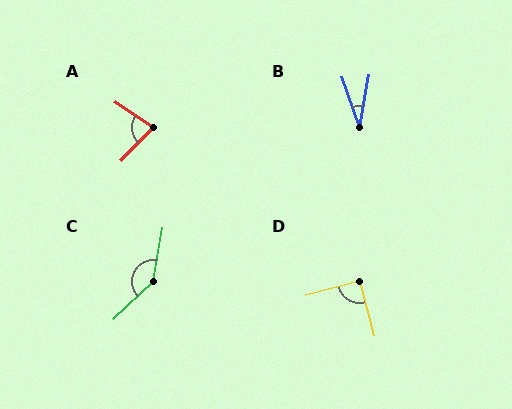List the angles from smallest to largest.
B (29°), A (78°), D (91°), C (144°).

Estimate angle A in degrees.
Approximately 78 degrees.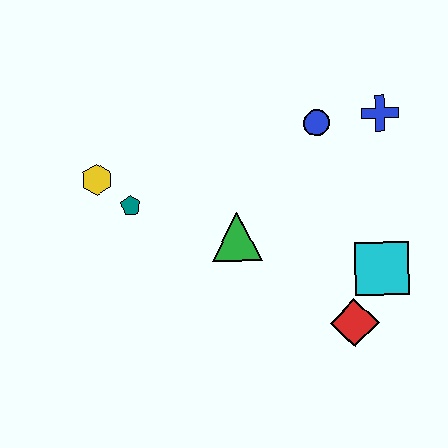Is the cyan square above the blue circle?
No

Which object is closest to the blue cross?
The blue circle is closest to the blue cross.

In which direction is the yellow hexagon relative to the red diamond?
The yellow hexagon is to the left of the red diamond.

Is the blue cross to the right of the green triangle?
Yes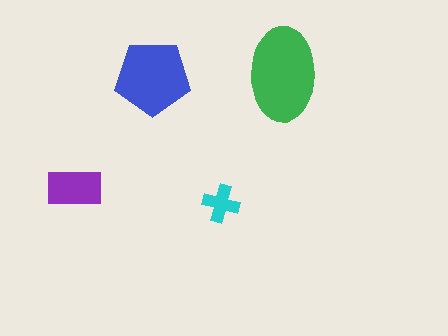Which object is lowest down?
The cyan cross is bottommost.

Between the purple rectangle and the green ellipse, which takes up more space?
The green ellipse.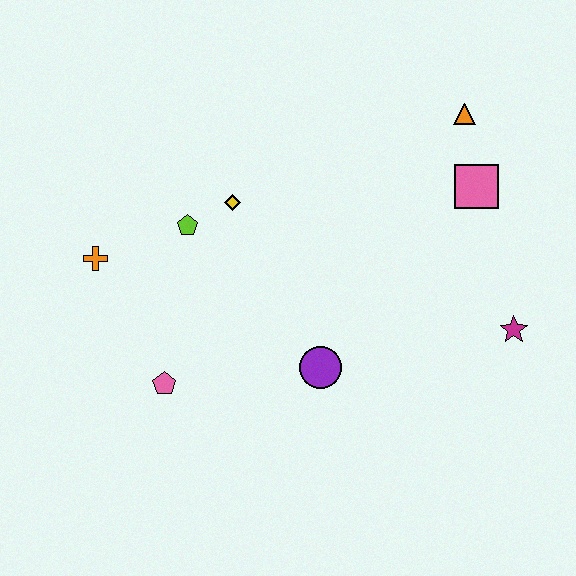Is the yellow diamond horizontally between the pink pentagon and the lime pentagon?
No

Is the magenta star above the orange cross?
No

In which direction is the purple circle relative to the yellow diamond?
The purple circle is below the yellow diamond.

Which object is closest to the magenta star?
The pink square is closest to the magenta star.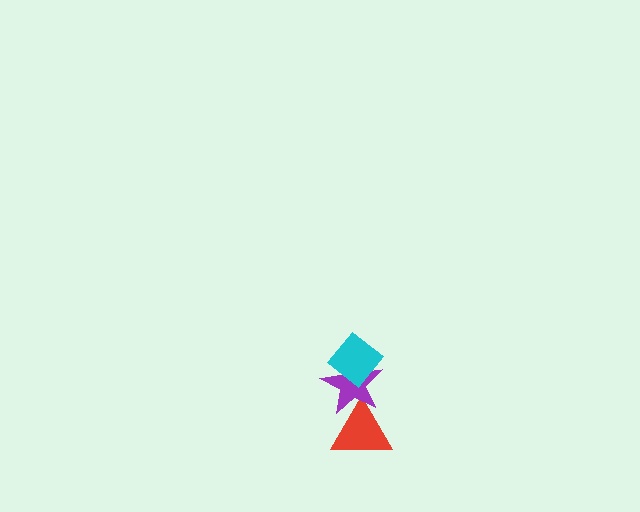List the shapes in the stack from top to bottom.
From top to bottom: the cyan diamond, the purple star, the red triangle.